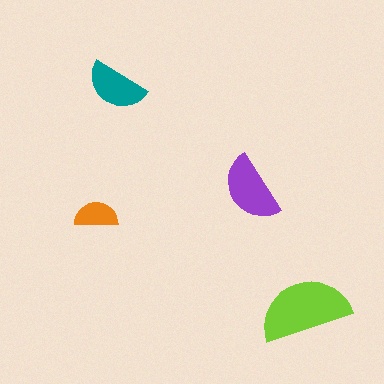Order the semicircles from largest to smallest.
the lime one, the purple one, the teal one, the orange one.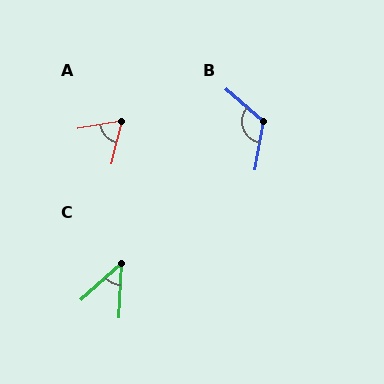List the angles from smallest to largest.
C (46°), A (66°), B (120°).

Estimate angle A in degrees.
Approximately 66 degrees.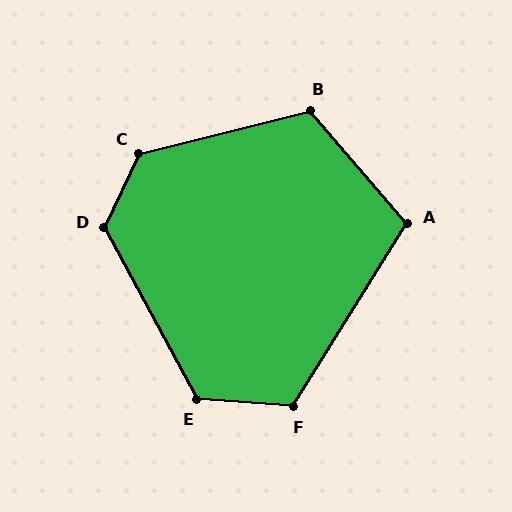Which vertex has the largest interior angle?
C, at approximately 130 degrees.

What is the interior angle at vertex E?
Approximately 123 degrees (obtuse).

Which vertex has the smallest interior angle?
A, at approximately 107 degrees.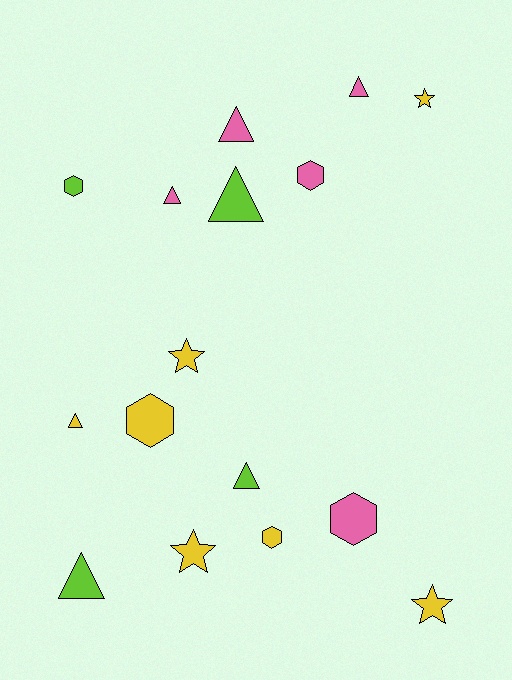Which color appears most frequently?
Yellow, with 7 objects.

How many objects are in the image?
There are 16 objects.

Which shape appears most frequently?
Triangle, with 7 objects.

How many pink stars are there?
There are no pink stars.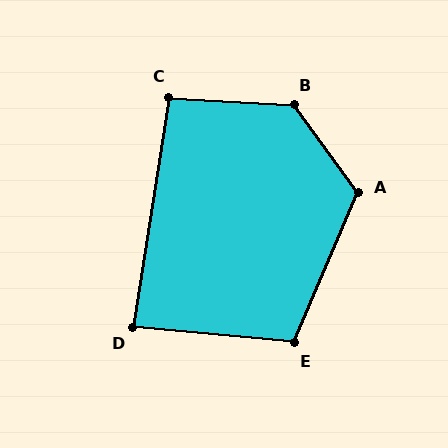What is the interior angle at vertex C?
Approximately 96 degrees (obtuse).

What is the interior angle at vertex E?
Approximately 108 degrees (obtuse).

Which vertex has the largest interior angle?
B, at approximately 130 degrees.